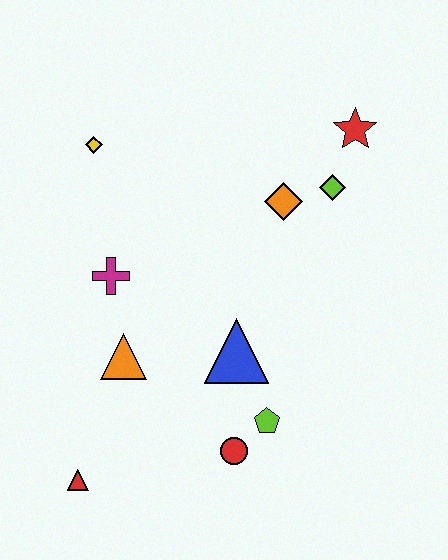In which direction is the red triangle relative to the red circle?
The red triangle is to the left of the red circle.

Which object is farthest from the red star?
The red triangle is farthest from the red star.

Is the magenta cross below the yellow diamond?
Yes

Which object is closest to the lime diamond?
The orange diamond is closest to the lime diamond.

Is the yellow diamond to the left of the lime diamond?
Yes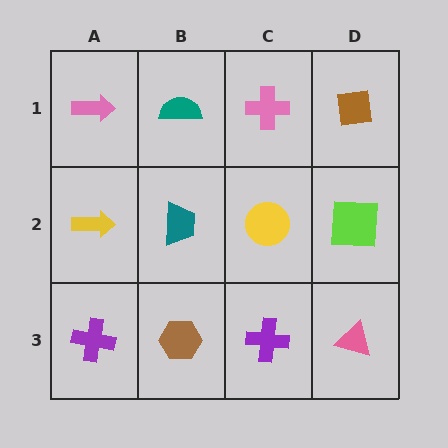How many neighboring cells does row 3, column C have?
3.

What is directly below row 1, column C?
A yellow circle.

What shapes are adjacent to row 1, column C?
A yellow circle (row 2, column C), a teal semicircle (row 1, column B), a brown square (row 1, column D).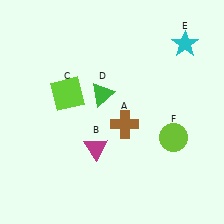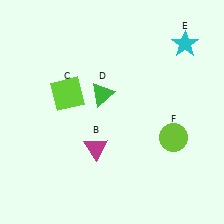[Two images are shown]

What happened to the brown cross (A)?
The brown cross (A) was removed in Image 2. It was in the bottom-right area of Image 1.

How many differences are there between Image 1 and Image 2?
There is 1 difference between the two images.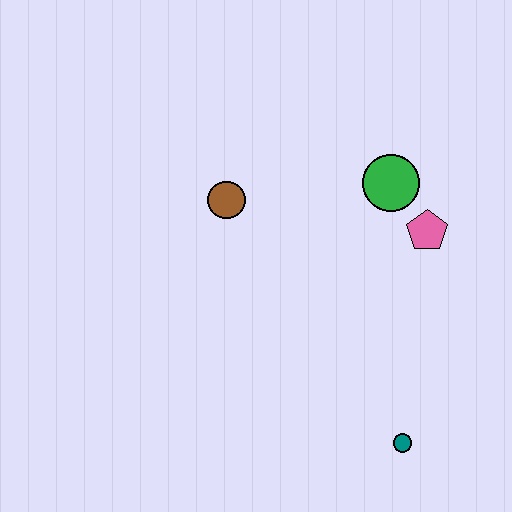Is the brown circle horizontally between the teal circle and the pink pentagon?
No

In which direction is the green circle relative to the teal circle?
The green circle is above the teal circle.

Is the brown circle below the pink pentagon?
No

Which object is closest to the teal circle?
The pink pentagon is closest to the teal circle.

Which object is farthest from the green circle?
The teal circle is farthest from the green circle.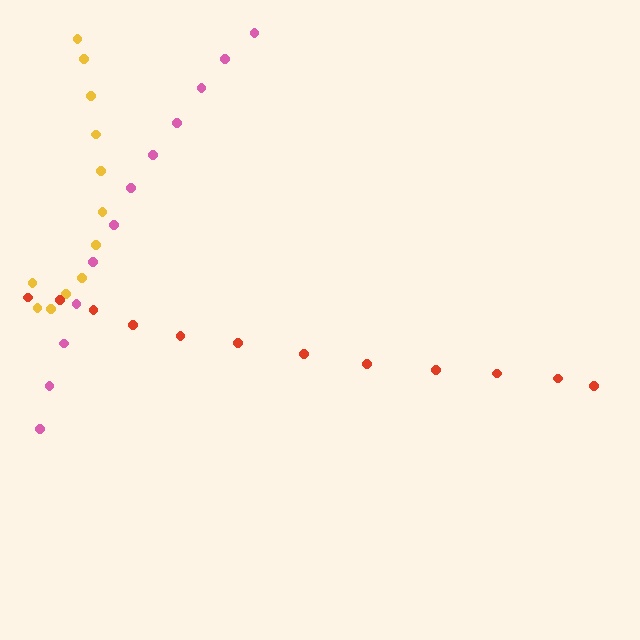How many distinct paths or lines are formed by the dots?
There are 3 distinct paths.